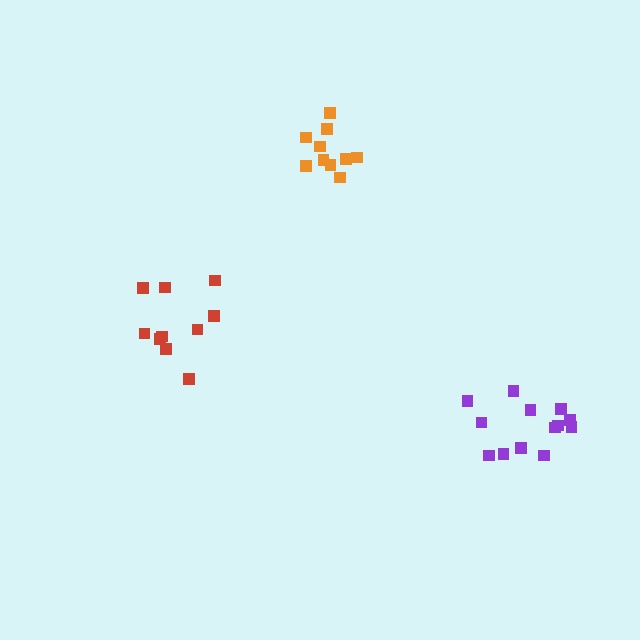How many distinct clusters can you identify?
There are 3 distinct clusters.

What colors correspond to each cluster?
The clusters are colored: red, purple, orange.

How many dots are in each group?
Group 1: 10 dots, Group 2: 13 dots, Group 3: 10 dots (33 total).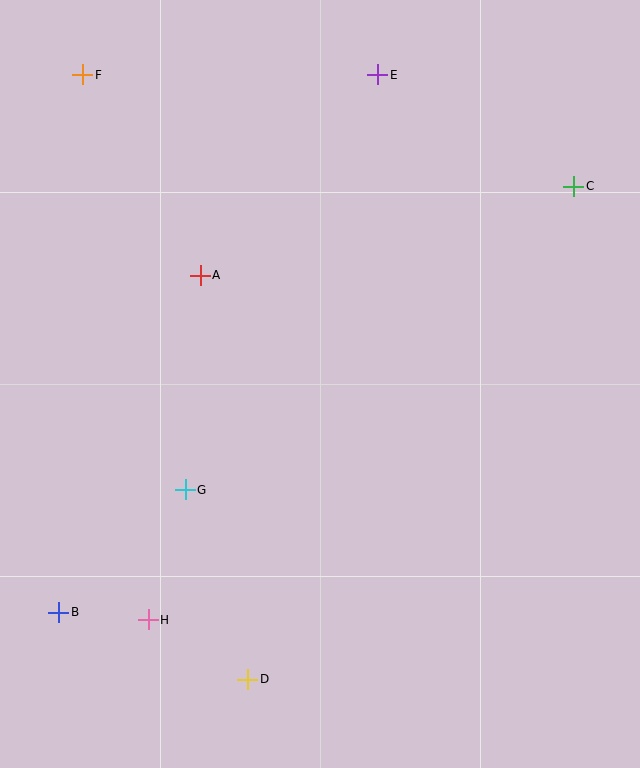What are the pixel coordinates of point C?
Point C is at (574, 186).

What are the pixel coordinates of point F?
Point F is at (83, 75).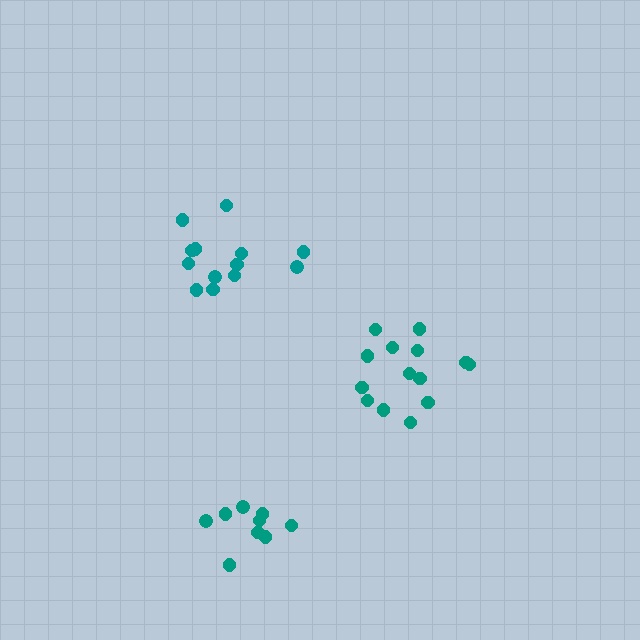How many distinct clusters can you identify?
There are 3 distinct clusters.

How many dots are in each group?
Group 1: 13 dots, Group 2: 14 dots, Group 3: 9 dots (36 total).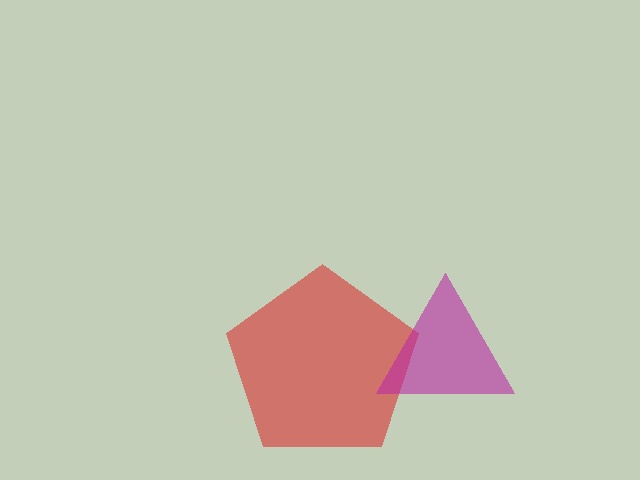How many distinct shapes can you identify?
There are 2 distinct shapes: a red pentagon, a magenta triangle.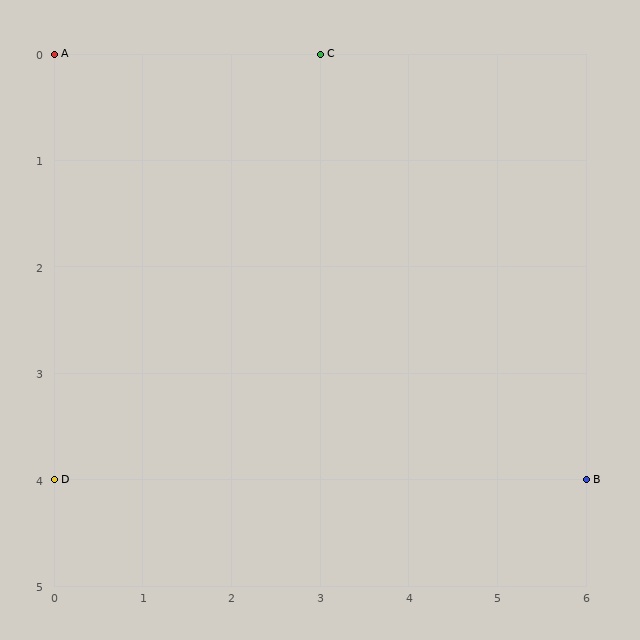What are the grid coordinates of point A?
Point A is at grid coordinates (0, 0).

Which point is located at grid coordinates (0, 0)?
Point A is at (0, 0).